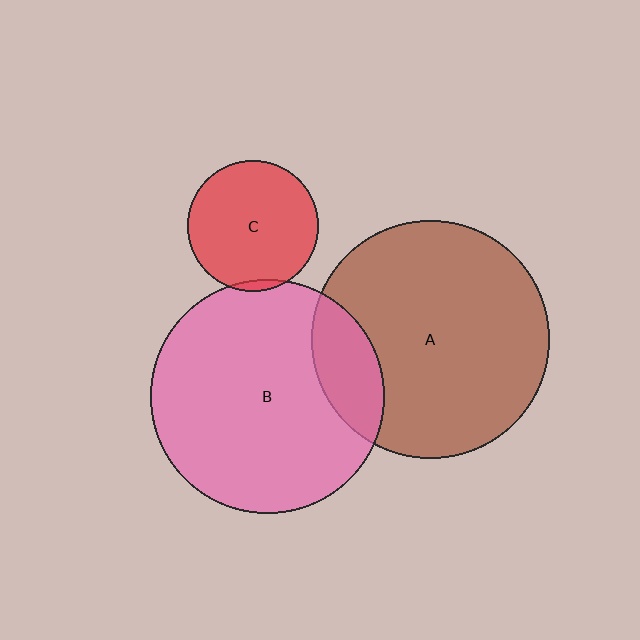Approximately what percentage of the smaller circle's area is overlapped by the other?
Approximately 5%.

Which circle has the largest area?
Circle A (brown).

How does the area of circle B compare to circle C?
Approximately 3.2 times.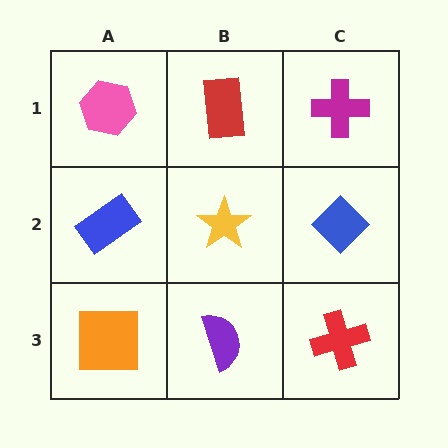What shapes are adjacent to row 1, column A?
A blue rectangle (row 2, column A), a red rectangle (row 1, column B).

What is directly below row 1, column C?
A blue diamond.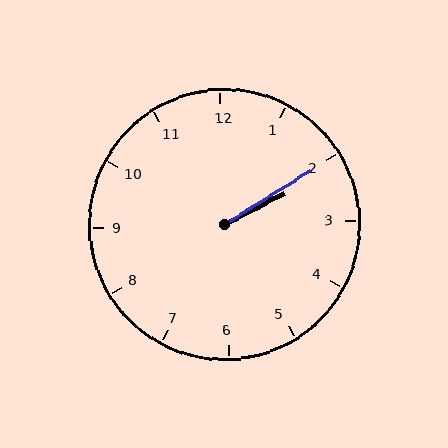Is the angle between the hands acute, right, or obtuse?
It is acute.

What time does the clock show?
2:10.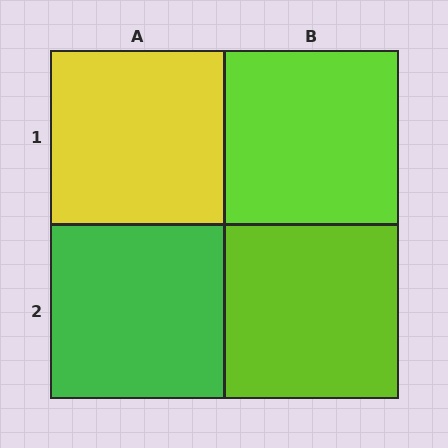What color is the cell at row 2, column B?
Lime.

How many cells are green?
1 cell is green.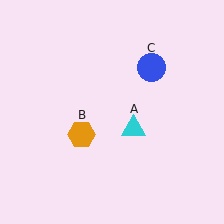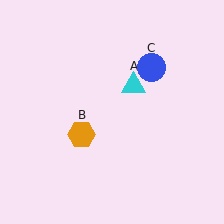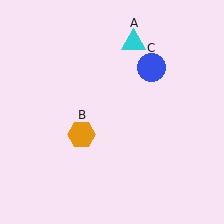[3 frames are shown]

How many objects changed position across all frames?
1 object changed position: cyan triangle (object A).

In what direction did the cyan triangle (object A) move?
The cyan triangle (object A) moved up.